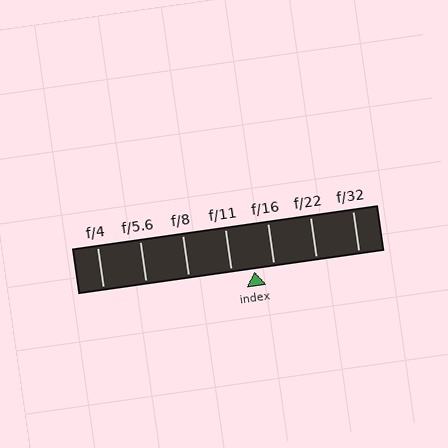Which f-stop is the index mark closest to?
The index mark is closest to f/16.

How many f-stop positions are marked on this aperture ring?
There are 7 f-stop positions marked.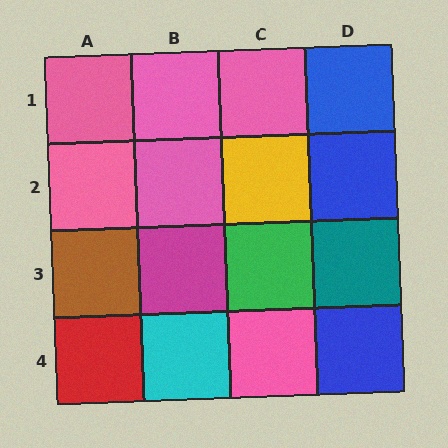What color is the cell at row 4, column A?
Red.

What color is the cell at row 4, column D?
Blue.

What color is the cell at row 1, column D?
Blue.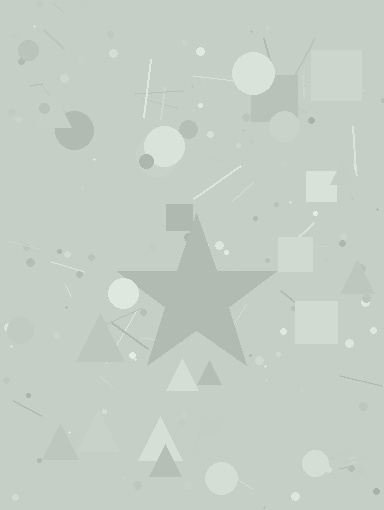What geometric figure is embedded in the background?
A star is embedded in the background.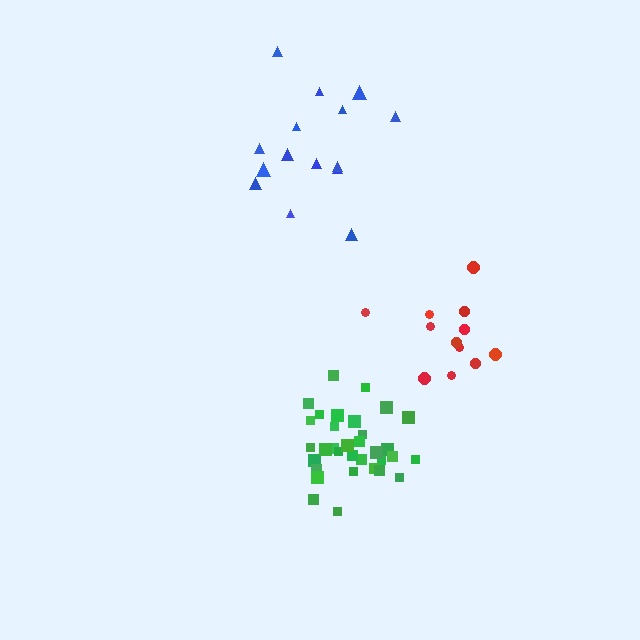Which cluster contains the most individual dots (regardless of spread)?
Green (33).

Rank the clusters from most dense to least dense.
green, red, blue.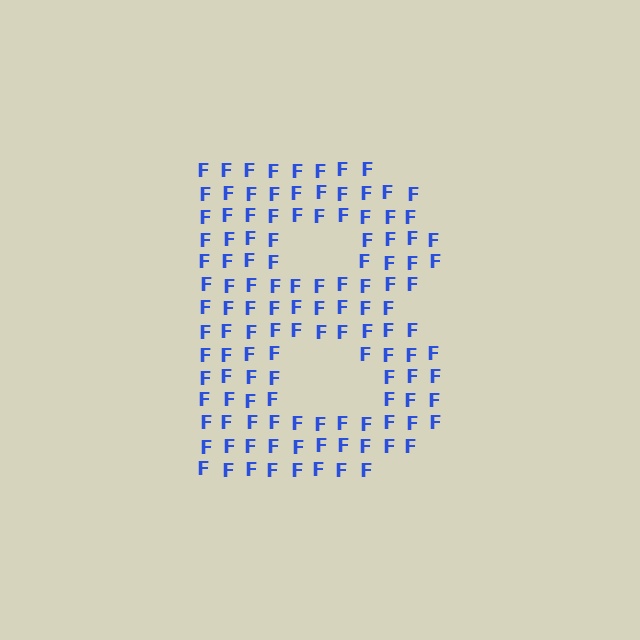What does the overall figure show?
The overall figure shows the letter B.